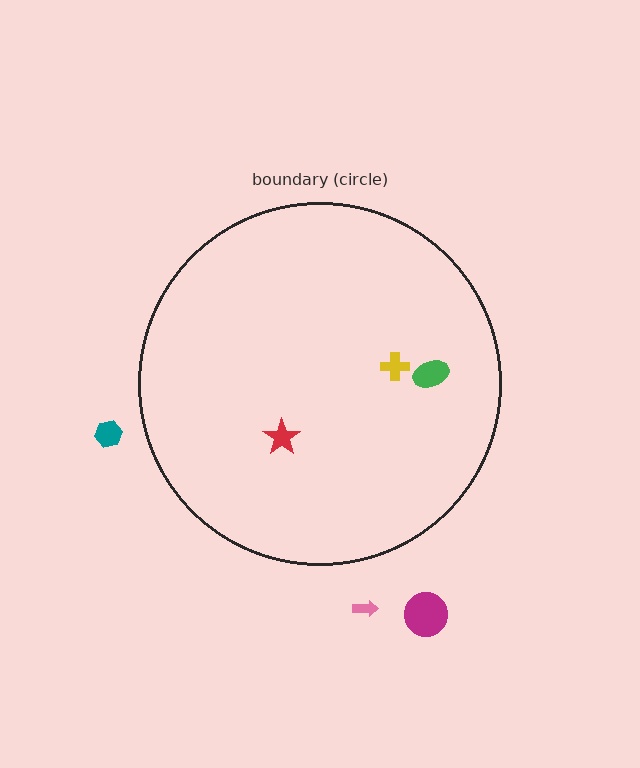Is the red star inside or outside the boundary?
Inside.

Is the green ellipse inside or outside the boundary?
Inside.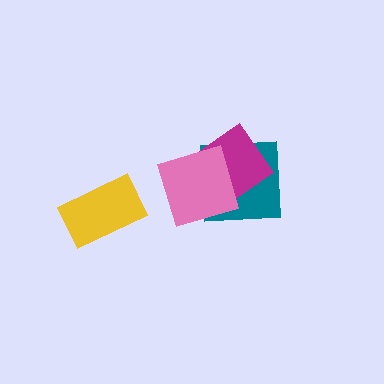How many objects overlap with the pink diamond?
2 objects overlap with the pink diamond.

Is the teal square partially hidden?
Yes, it is partially covered by another shape.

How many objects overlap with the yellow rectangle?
0 objects overlap with the yellow rectangle.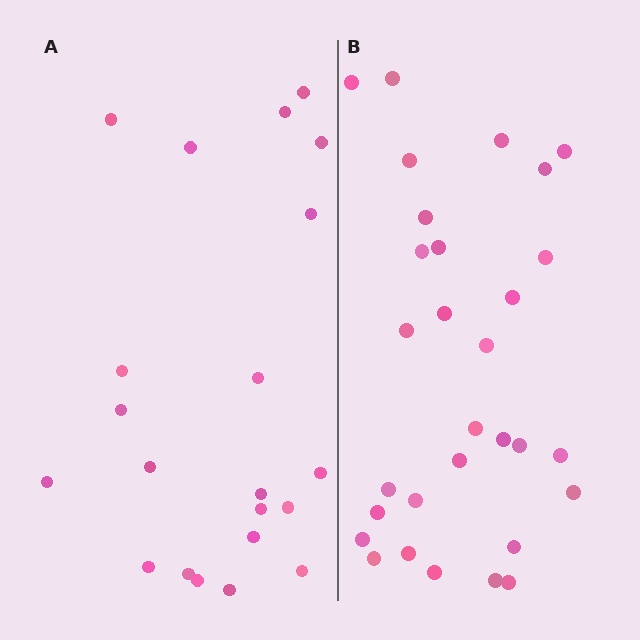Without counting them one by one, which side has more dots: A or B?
Region B (the right region) has more dots.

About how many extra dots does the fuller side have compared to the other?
Region B has roughly 8 or so more dots than region A.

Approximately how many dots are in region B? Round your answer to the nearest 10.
About 30 dots.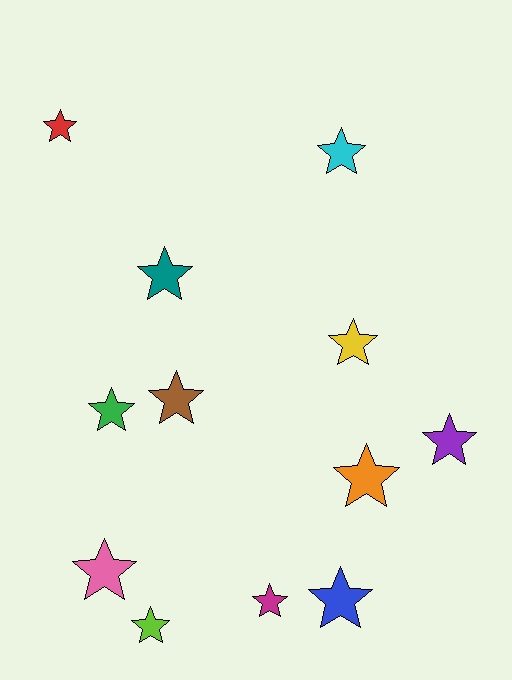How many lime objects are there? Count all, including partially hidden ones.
There is 1 lime object.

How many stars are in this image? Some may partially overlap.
There are 12 stars.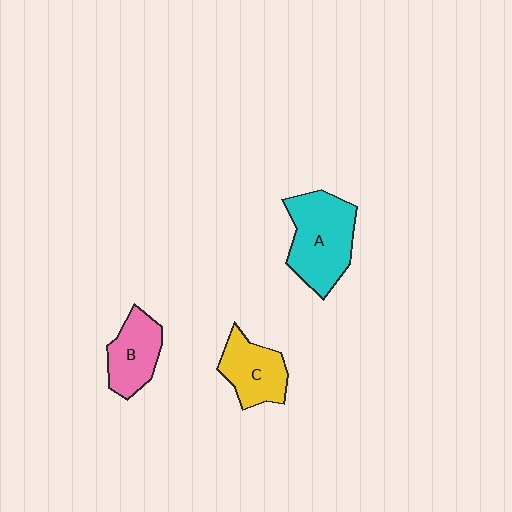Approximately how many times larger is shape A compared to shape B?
Approximately 1.6 times.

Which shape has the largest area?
Shape A (cyan).